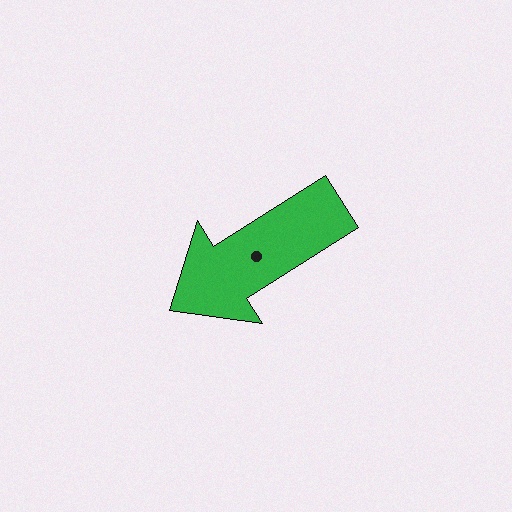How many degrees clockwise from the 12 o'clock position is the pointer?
Approximately 238 degrees.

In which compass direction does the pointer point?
Southwest.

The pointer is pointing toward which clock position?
Roughly 8 o'clock.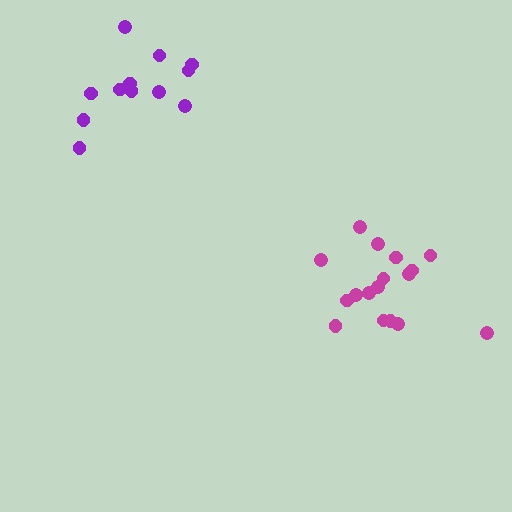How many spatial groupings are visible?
There are 2 spatial groupings.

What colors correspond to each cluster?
The clusters are colored: magenta, purple.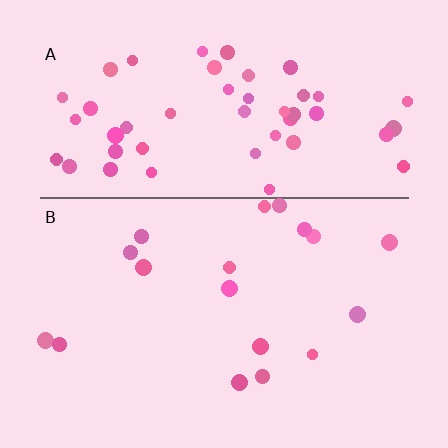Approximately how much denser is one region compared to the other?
Approximately 2.8× — region A over region B.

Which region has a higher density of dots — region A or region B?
A (the top).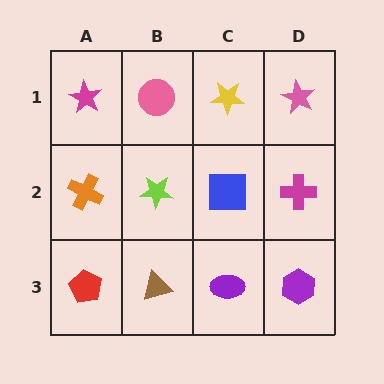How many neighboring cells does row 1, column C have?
3.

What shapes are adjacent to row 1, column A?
An orange cross (row 2, column A), a pink circle (row 1, column B).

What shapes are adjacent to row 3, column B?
A lime star (row 2, column B), a red pentagon (row 3, column A), a purple ellipse (row 3, column C).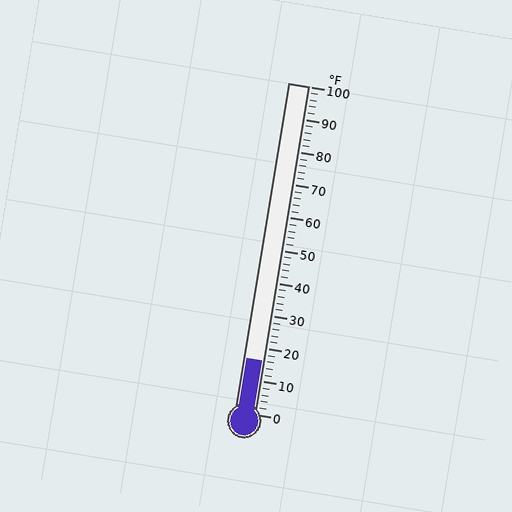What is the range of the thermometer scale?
The thermometer scale ranges from 0°F to 100°F.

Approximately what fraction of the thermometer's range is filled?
The thermometer is filled to approximately 15% of its range.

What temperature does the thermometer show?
The thermometer shows approximately 16°F.